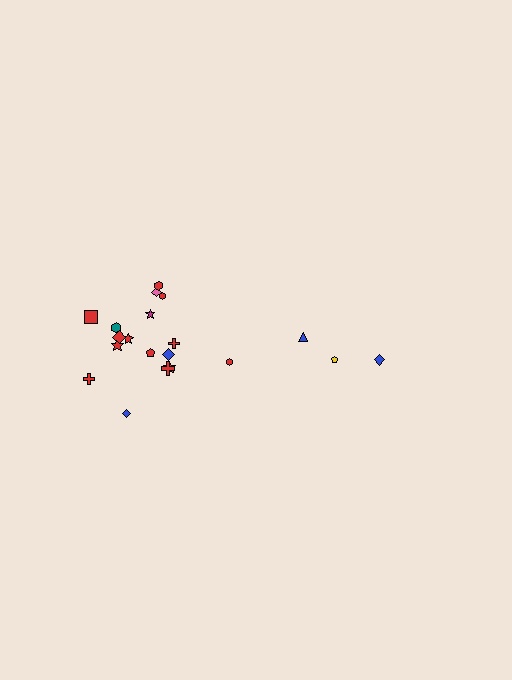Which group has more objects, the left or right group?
The left group.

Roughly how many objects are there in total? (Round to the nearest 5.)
Roughly 20 objects in total.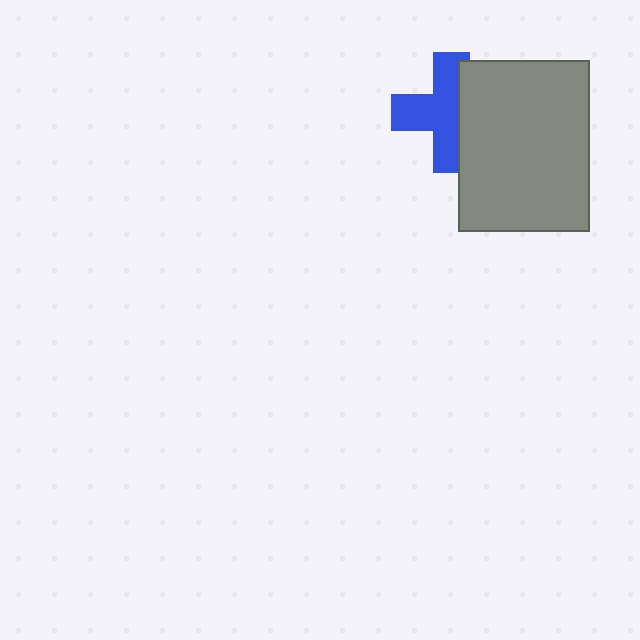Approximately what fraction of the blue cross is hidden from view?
Roughly 40% of the blue cross is hidden behind the gray rectangle.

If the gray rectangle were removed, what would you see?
You would see the complete blue cross.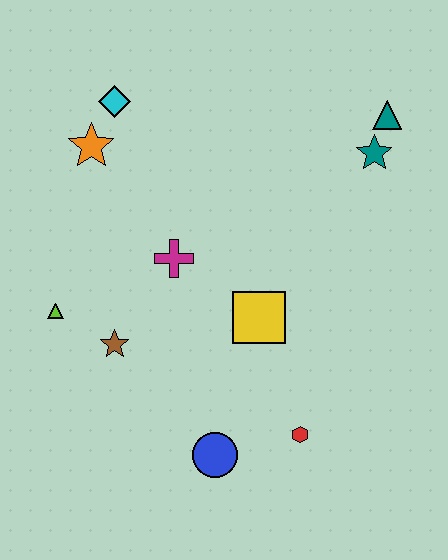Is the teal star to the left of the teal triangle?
Yes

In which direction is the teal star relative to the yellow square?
The teal star is above the yellow square.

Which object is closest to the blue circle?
The red hexagon is closest to the blue circle.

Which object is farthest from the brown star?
The teal triangle is farthest from the brown star.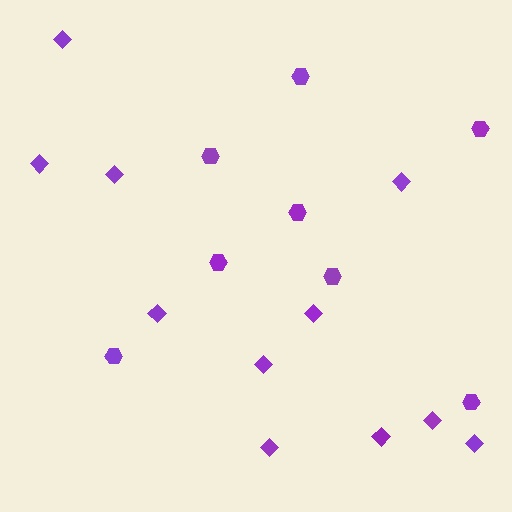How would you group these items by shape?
There are 2 groups: one group of diamonds (11) and one group of hexagons (8).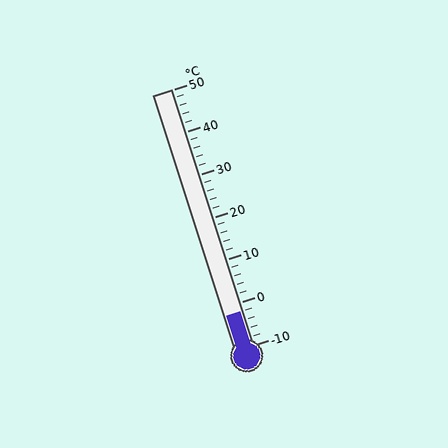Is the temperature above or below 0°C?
The temperature is below 0°C.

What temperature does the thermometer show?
The thermometer shows approximately -2°C.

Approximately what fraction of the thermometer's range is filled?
The thermometer is filled to approximately 15% of its range.